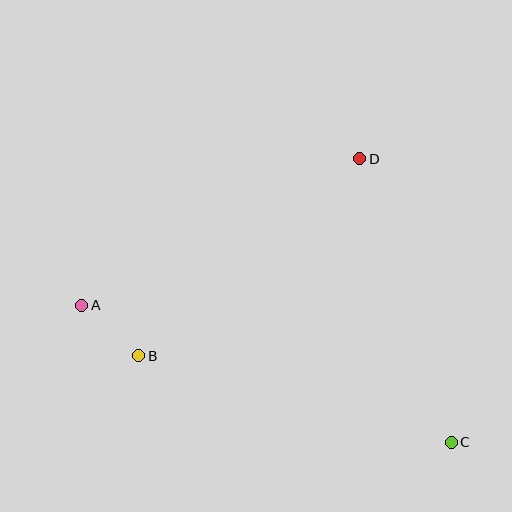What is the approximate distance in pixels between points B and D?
The distance between B and D is approximately 296 pixels.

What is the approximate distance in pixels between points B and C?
The distance between B and C is approximately 324 pixels.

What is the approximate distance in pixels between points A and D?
The distance between A and D is approximately 314 pixels.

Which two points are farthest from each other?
Points A and C are farthest from each other.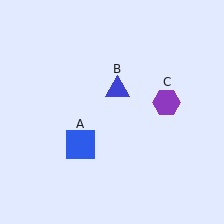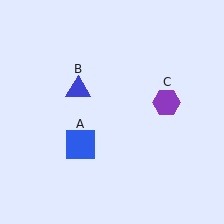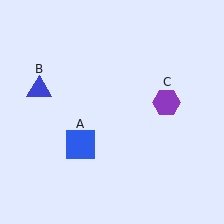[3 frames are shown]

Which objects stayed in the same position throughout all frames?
Blue square (object A) and purple hexagon (object C) remained stationary.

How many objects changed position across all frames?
1 object changed position: blue triangle (object B).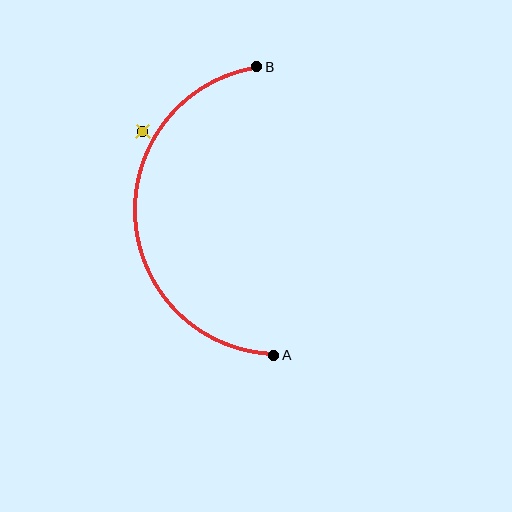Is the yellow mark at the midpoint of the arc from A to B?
No — the yellow mark does not lie on the arc at all. It sits slightly outside the curve.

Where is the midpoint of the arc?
The arc midpoint is the point on the curve farthest from the straight line joining A and B. It sits to the left of that line.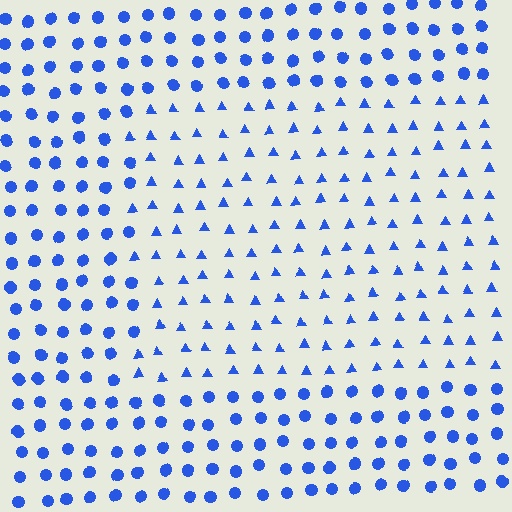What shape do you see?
I see a rectangle.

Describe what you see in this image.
The image is filled with small blue elements arranged in a uniform grid. A rectangle-shaped region contains triangles, while the surrounding area contains circles. The boundary is defined purely by the change in element shape.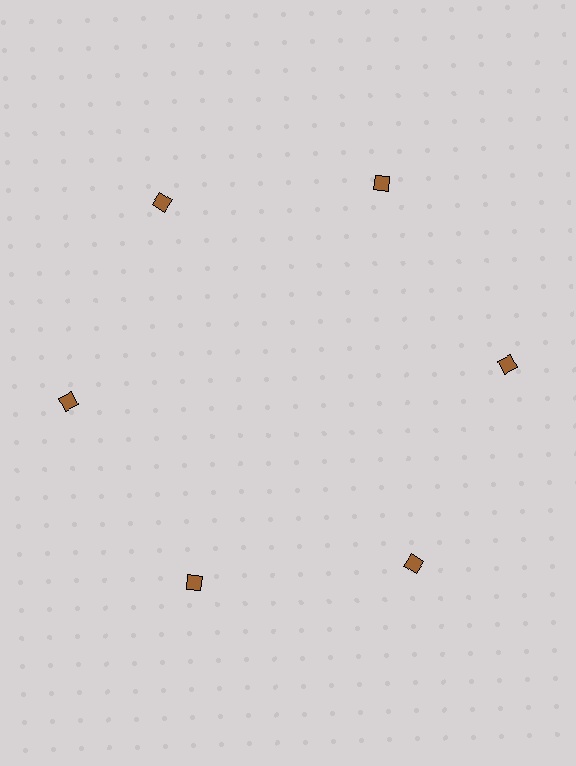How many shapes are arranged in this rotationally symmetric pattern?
There are 6 shapes, arranged in 6 groups of 1.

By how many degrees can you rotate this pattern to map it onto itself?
The pattern maps onto itself every 60 degrees of rotation.